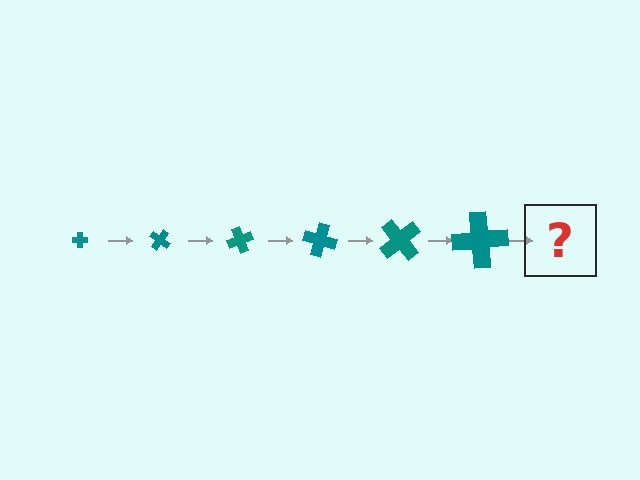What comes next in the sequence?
The next element should be a cross, larger than the previous one and rotated 210 degrees from the start.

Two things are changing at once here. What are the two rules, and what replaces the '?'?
The two rules are that the cross grows larger each step and it rotates 35 degrees each step. The '?' should be a cross, larger than the previous one and rotated 210 degrees from the start.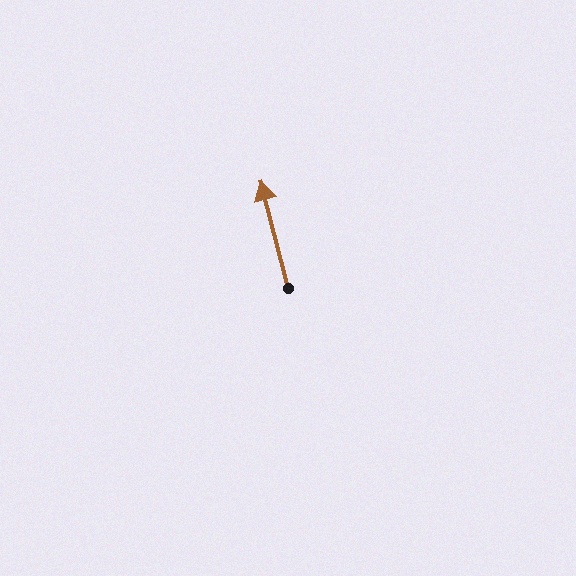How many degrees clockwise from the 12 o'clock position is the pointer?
Approximately 346 degrees.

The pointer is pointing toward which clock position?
Roughly 12 o'clock.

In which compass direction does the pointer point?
North.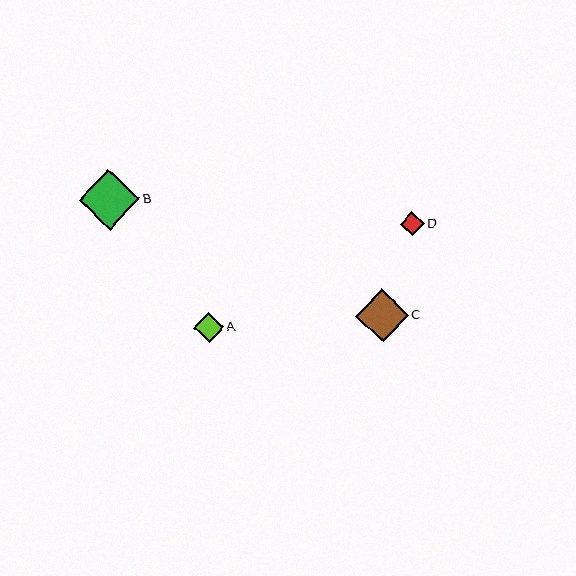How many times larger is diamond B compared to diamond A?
Diamond B is approximately 2.0 times the size of diamond A.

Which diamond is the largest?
Diamond B is the largest with a size of approximately 61 pixels.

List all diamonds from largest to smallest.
From largest to smallest: B, C, A, D.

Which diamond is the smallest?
Diamond D is the smallest with a size of approximately 24 pixels.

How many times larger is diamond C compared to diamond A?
Diamond C is approximately 1.8 times the size of diamond A.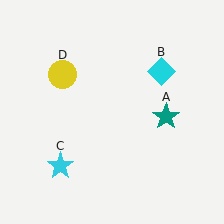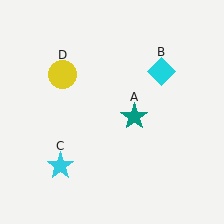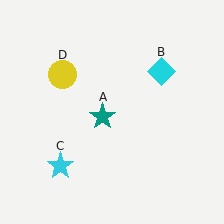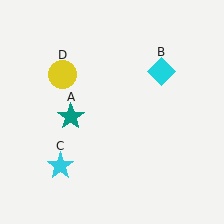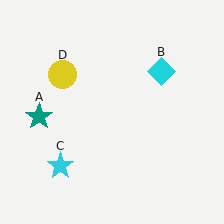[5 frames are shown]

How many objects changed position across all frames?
1 object changed position: teal star (object A).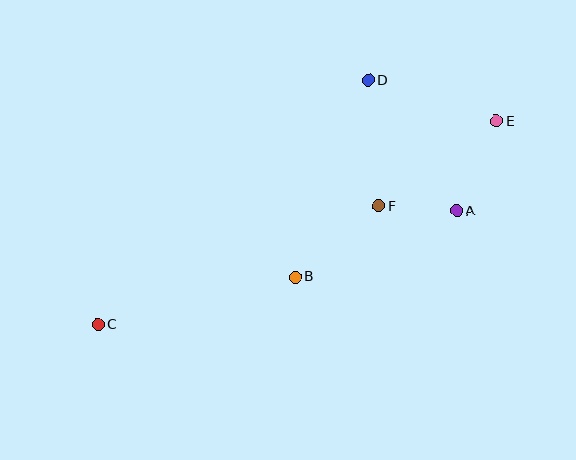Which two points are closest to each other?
Points A and F are closest to each other.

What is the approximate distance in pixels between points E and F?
The distance between E and F is approximately 145 pixels.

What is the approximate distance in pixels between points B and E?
The distance between B and E is approximately 254 pixels.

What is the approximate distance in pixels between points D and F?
The distance between D and F is approximately 126 pixels.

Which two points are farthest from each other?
Points C and E are farthest from each other.